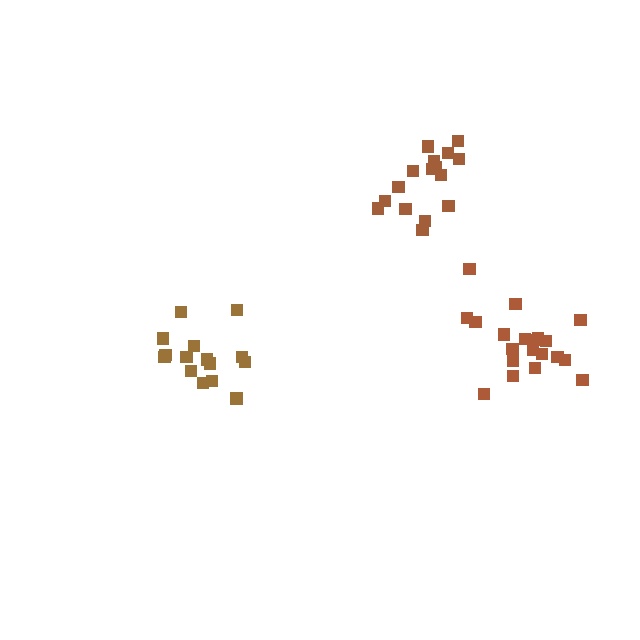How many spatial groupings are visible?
There are 3 spatial groupings.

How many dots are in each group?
Group 1: 20 dots, Group 2: 15 dots, Group 3: 16 dots (51 total).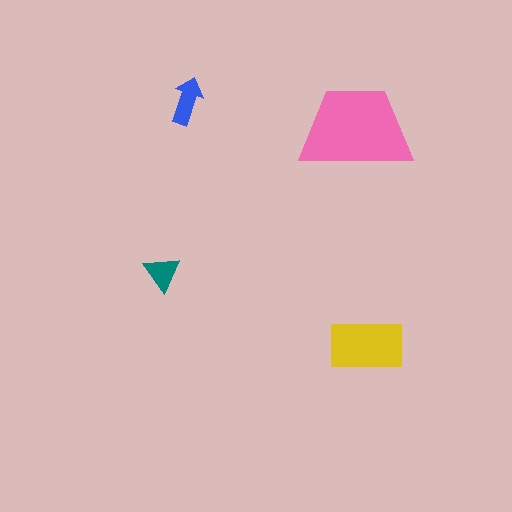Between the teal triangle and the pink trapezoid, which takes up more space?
The pink trapezoid.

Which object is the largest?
The pink trapezoid.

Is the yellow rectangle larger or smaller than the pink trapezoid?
Smaller.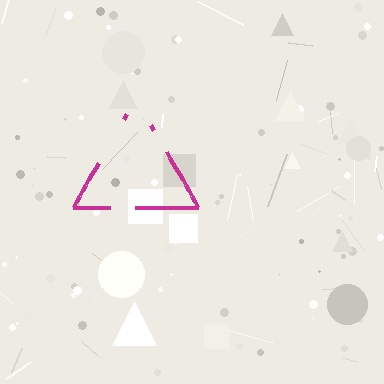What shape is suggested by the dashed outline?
The dashed outline suggests a triangle.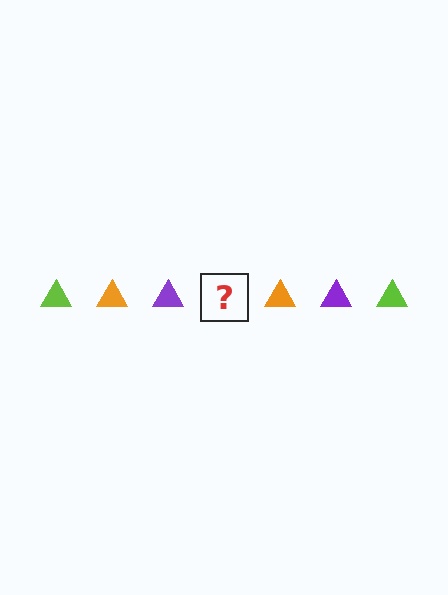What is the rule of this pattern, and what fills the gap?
The rule is that the pattern cycles through lime, orange, purple triangles. The gap should be filled with a lime triangle.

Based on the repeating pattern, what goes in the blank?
The blank should be a lime triangle.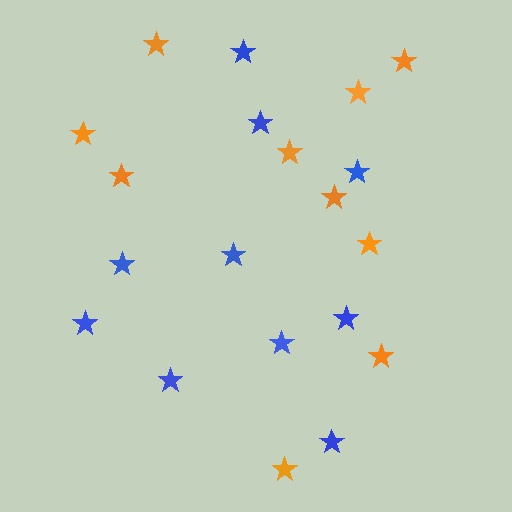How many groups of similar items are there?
There are 2 groups: one group of blue stars (10) and one group of orange stars (10).